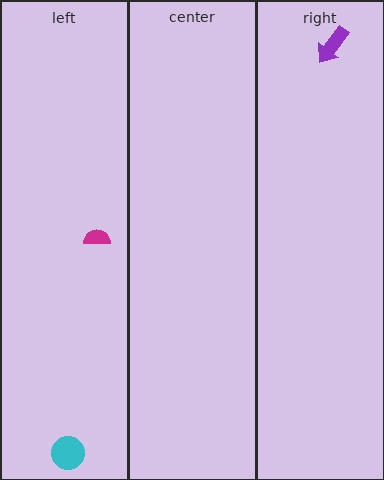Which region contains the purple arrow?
The right region.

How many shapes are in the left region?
2.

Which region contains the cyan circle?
The left region.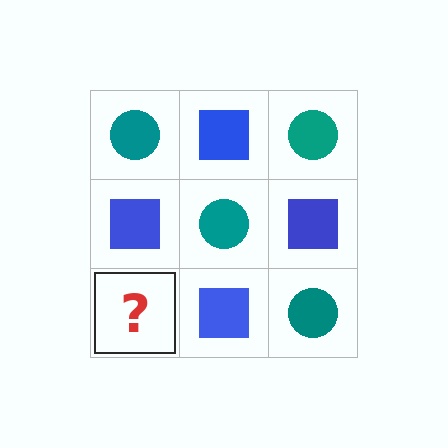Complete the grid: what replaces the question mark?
The question mark should be replaced with a teal circle.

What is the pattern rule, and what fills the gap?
The rule is that it alternates teal circle and blue square in a checkerboard pattern. The gap should be filled with a teal circle.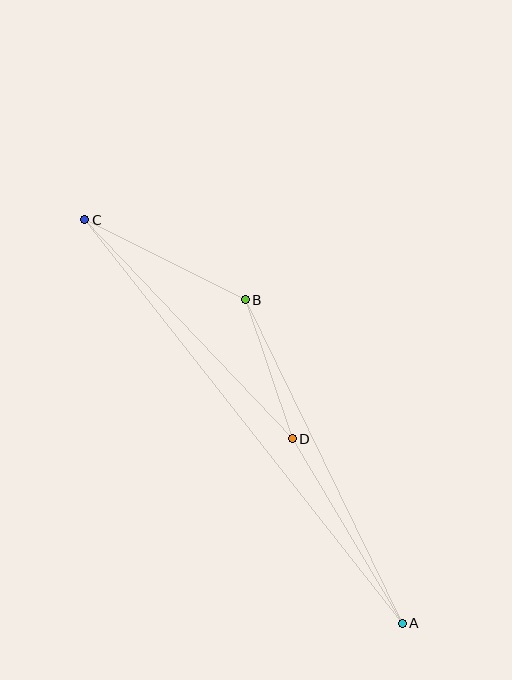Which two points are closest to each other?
Points B and D are closest to each other.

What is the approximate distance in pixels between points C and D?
The distance between C and D is approximately 301 pixels.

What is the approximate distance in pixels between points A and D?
The distance between A and D is approximately 215 pixels.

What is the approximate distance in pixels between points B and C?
The distance between B and C is approximately 179 pixels.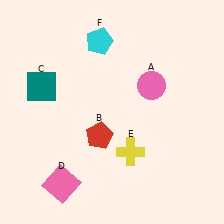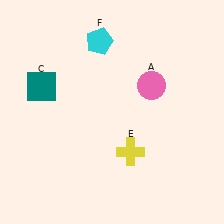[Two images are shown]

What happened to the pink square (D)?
The pink square (D) was removed in Image 2. It was in the bottom-left area of Image 1.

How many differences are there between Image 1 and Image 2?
There are 2 differences between the two images.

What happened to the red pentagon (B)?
The red pentagon (B) was removed in Image 2. It was in the bottom-left area of Image 1.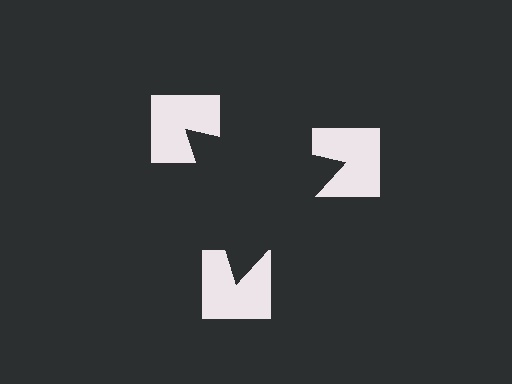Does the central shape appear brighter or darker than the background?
It typically appears slightly darker than the background, even though no actual brightness change is drawn.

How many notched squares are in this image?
There are 3 — one at each vertex of the illusory triangle.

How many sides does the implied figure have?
3 sides.